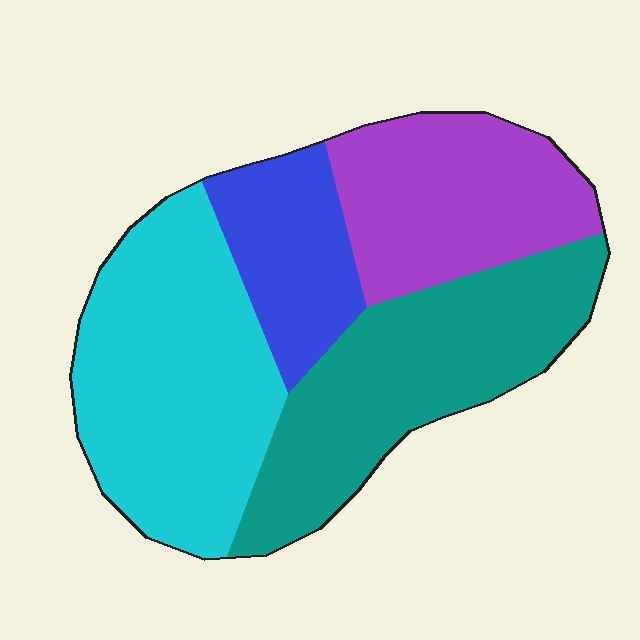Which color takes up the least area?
Blue, at roughly 15%.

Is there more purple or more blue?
Purple.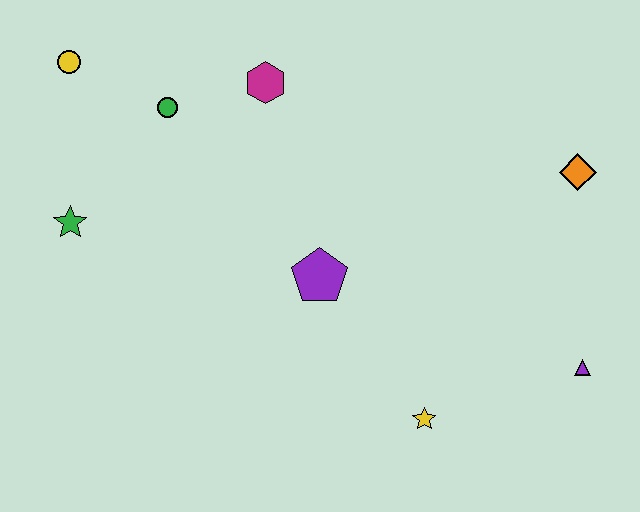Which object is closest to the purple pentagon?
The yellow star is closest to the purple pentagon.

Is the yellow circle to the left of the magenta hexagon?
Yes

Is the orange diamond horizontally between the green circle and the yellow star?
No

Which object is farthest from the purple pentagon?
The yellow circle is farthest from the purple pentagon.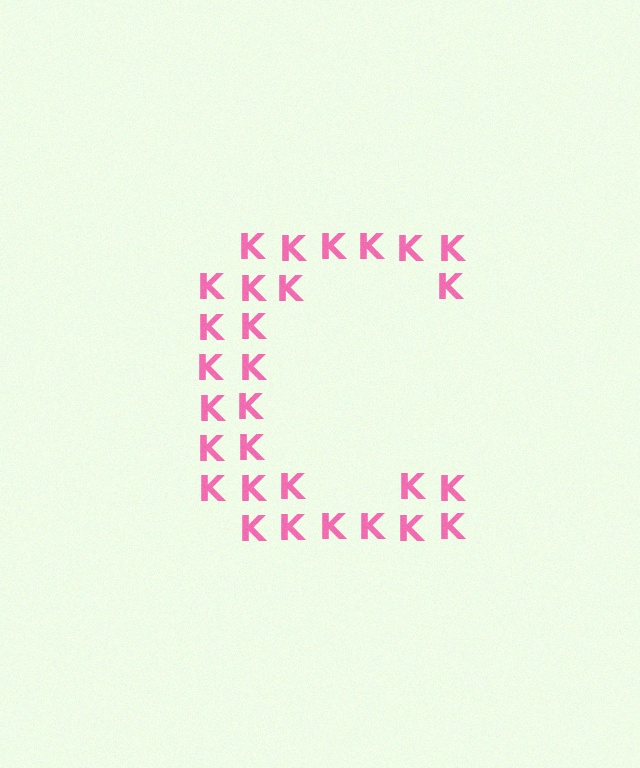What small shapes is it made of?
It is made of small letter K's.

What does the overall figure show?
The overall figure shows the letter C.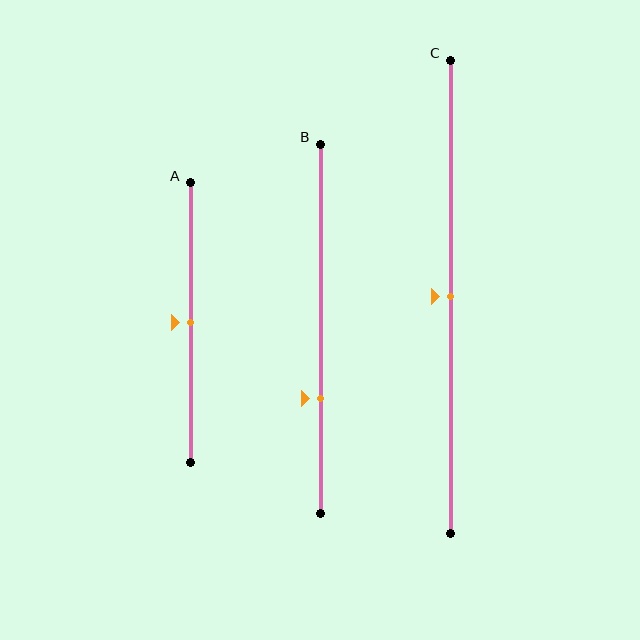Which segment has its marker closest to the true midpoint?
Segment A has its marker closest to the true midpoint.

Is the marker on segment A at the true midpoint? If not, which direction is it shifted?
Yes, the marker on segment A is at the true midpoint.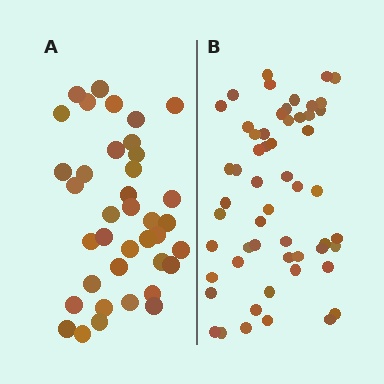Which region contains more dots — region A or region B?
Region B (the right region) has more dots.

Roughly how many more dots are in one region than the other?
Region B has approximately 15 more dots than region A.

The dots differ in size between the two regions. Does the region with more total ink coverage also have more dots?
No. Region A has more total ink coverage because its dots are larger, but region B actually contains more individual dots. Total area can be misleading — the number of items is what matters here.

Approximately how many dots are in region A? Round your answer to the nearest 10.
About 40 dots. (The exact count is 38, which rounds to 40.)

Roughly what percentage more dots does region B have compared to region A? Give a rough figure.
About 45% more.